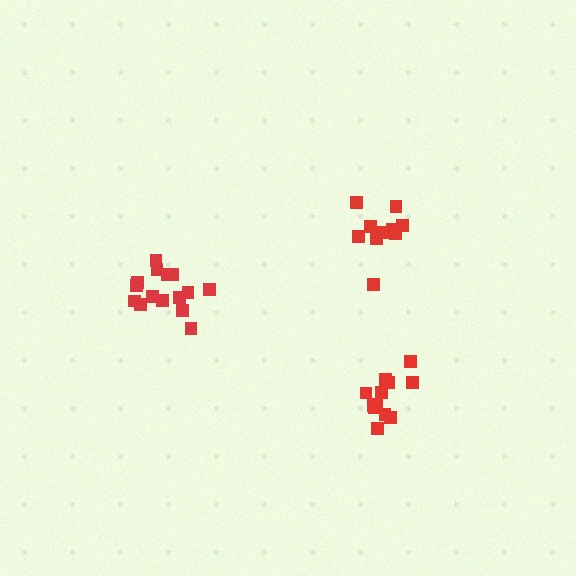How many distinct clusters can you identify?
There are 3 distinct clusters.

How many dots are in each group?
Group 1: 10 dots, Group 2: 12 dots, Group 3: 15 dots (37 total).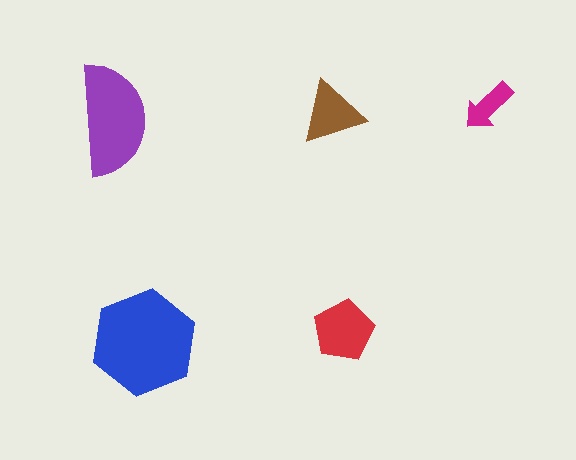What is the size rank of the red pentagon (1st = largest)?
3rd.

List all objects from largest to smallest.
The blue hexagon, the purple semicircle, the red pentagon, the brown triangle, the magenta arrow.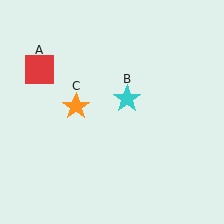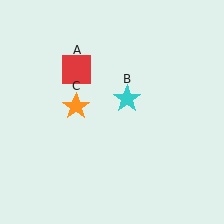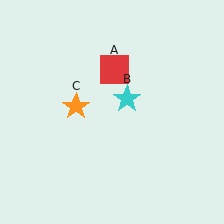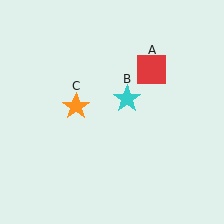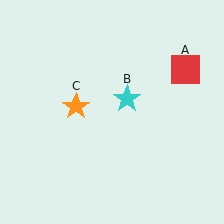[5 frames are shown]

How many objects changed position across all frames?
1 object changed position: red square (object A).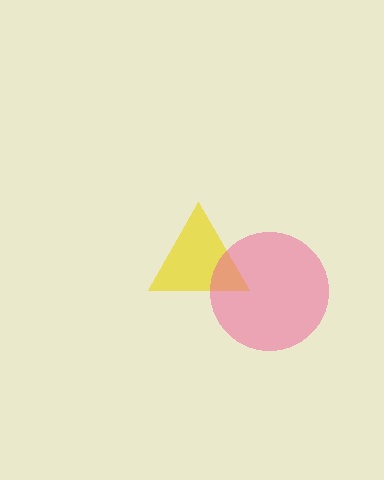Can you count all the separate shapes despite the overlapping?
Yes, there are 2 separate shapes.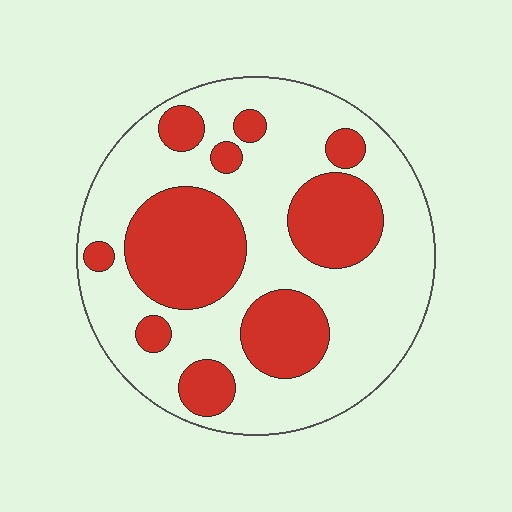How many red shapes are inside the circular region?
10.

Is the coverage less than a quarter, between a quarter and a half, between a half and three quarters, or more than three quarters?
Between a quarter and a half.